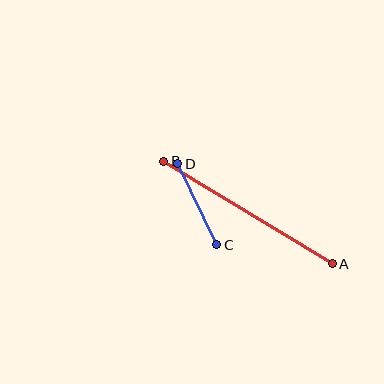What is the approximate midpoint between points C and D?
The midpoint is at approximately (197, 204) pixels.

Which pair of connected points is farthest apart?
Points A and B are farthest apart.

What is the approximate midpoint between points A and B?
The midpoint is at approximately (248, 212) pixels.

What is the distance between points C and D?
The distance is approximately 90 pixels.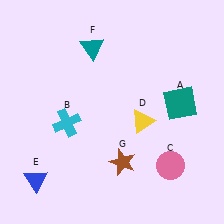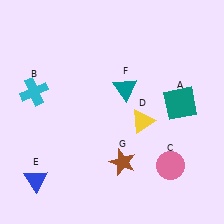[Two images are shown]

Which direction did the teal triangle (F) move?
The teal triangle (F) moved down.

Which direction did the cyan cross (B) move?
The cyan cross (B) moved left.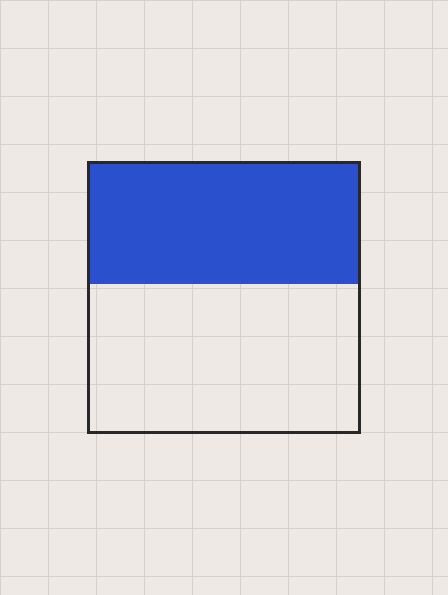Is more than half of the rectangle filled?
No.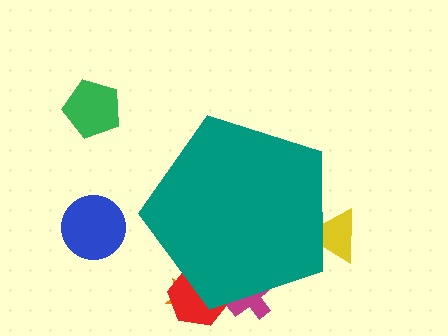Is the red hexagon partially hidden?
Yes, the red hexagon is partially hidden behind the teal pentagon.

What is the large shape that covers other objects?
A teal pentagon.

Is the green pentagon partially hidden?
No, the green pentagon is fully visible.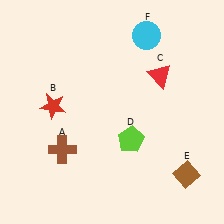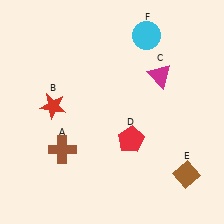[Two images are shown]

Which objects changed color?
C changed from red to magenta. D changed from lime to red.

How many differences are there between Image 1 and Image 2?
There are 2 differences between the two images.